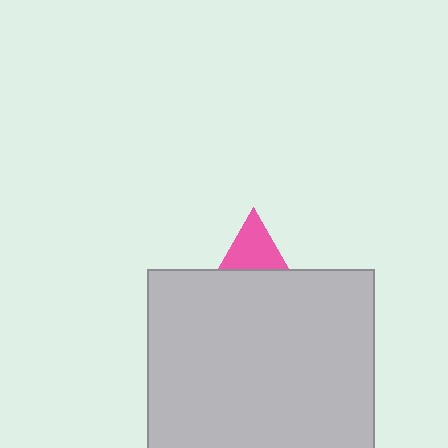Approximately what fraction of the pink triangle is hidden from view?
Roughly 68% of the pink triangle is hidden behind the light gray square.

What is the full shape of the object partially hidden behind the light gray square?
The partially hidden object is a pink triangle.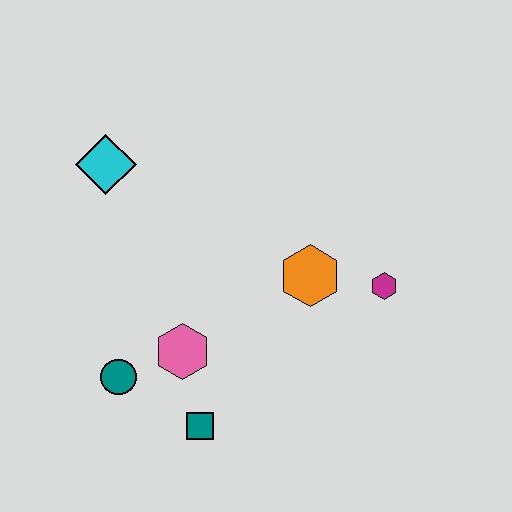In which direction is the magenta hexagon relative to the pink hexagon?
The magenta hexagon is to the right of the pink hexagon.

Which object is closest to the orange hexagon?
The magenta hexagon is closest to the orange hexagon.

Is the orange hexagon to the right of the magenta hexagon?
No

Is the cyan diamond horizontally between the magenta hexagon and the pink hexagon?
No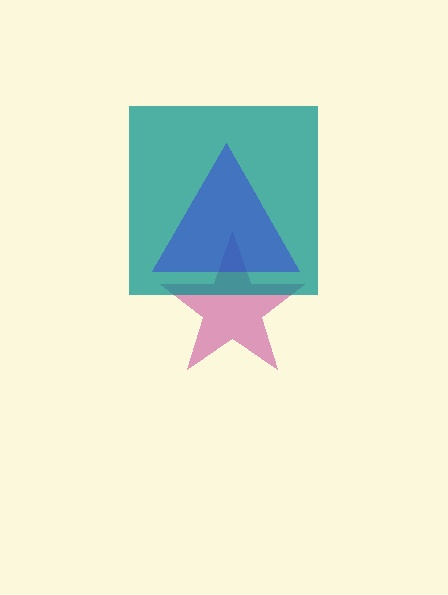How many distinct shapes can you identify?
There are 3 distinct shapes: a magenta star, a teal square, a blue triangle.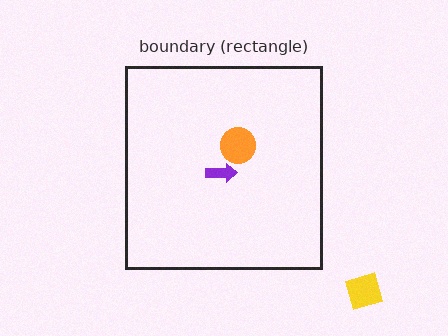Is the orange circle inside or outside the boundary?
Inside.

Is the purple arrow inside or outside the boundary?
Inside.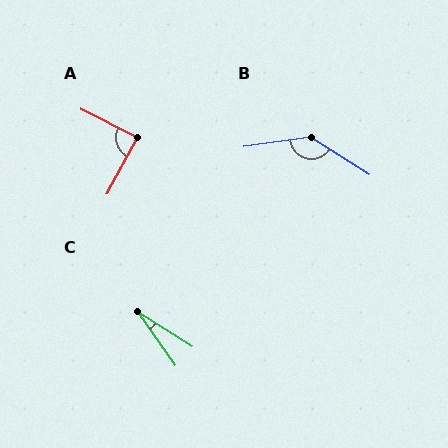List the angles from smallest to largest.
C (22°), A (89°), B (140°).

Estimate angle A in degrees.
Approximately 89 degrees.